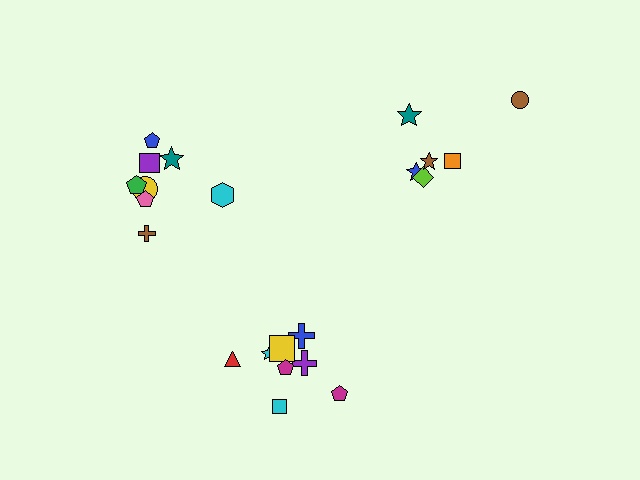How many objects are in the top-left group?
There are 8 objects.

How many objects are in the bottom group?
There are 8 objects.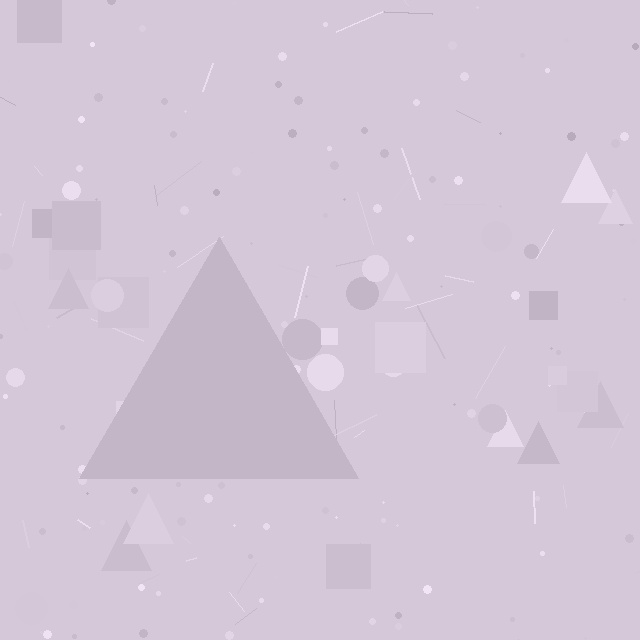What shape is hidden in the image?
A triangle is hidden in the image.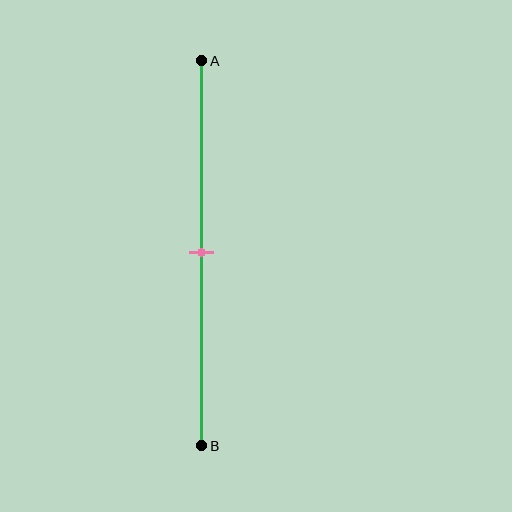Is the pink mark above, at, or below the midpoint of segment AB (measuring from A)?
The pink mark is approximately at the midpoint of segment AB.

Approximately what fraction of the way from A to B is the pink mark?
The pink mark is approximately 50% of the way from A to B.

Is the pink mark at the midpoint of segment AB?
Yes, the mark is approximately at the midpoint.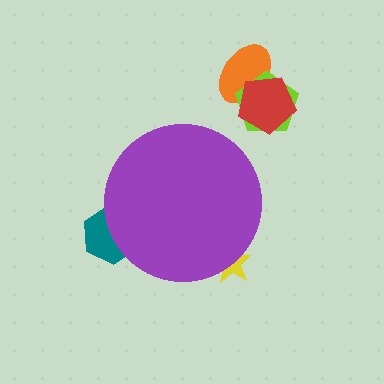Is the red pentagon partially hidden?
No, the red pentagon is fully visible.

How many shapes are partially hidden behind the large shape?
2 shapes are partially hidden.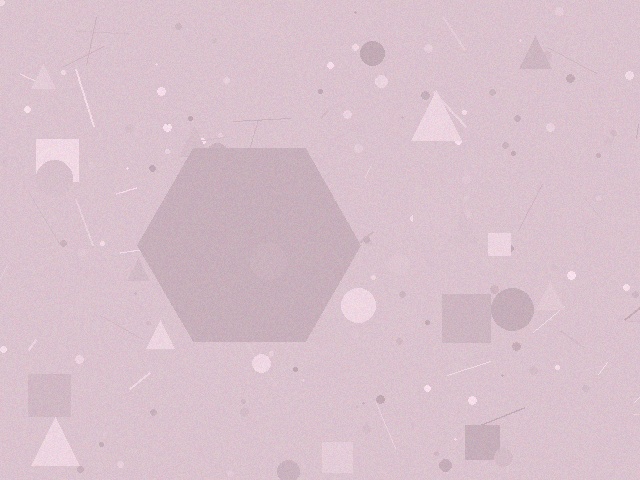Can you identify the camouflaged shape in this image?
The camouflaged shape is a hexagon.